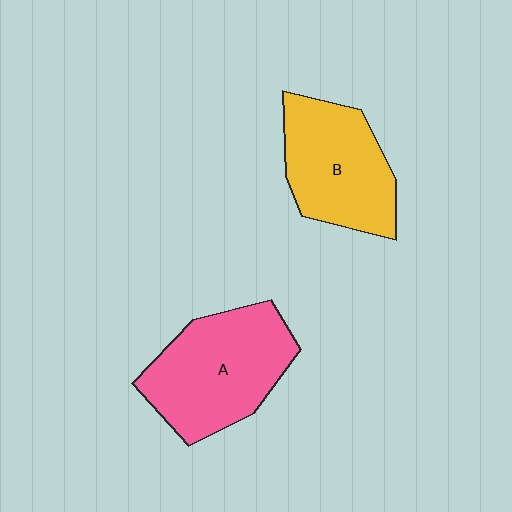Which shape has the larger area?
Shape A (pink).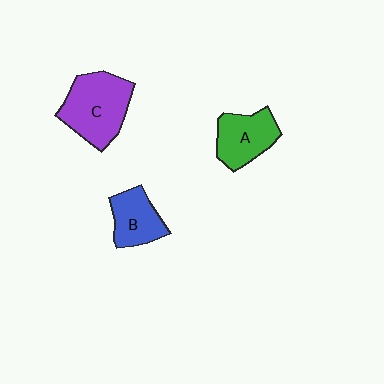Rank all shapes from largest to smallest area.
From largest to smallest: C (purple), A (green), B (blue).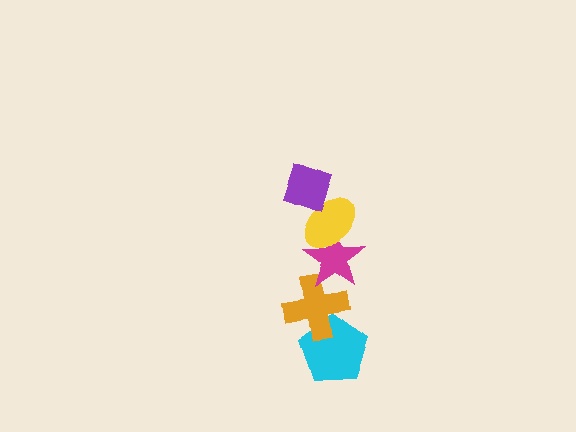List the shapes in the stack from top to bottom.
From top to bottom: the purple diamond, the yellow ellipse, the magenta star, the orange cross, the cyan pentagon.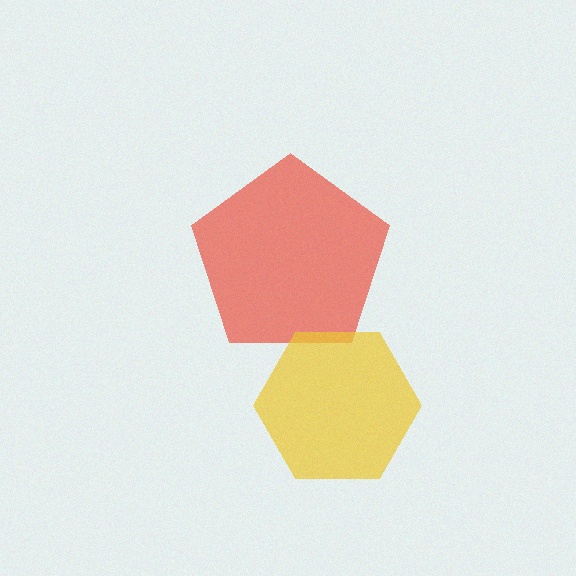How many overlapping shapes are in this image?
There are 2 overlapping shapes in the image.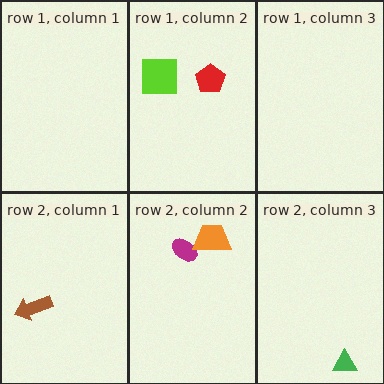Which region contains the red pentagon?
The row 1, column 2 region.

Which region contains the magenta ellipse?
The row 2, column 2 region.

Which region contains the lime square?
The row 1, column 2 region.